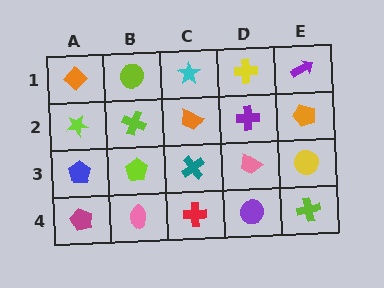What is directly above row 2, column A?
An orange diamond.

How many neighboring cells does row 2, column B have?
4.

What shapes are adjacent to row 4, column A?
A blue pentagon (row 3, column A), a pink ellipse (row 4, column B).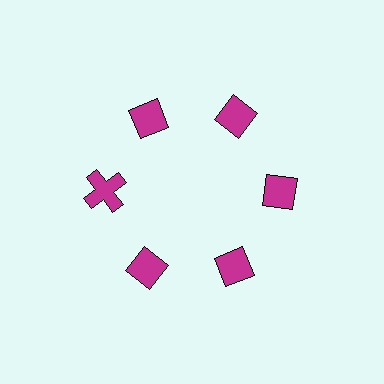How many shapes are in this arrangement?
There are 6 shapes arranged in a ring pattern.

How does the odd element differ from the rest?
It has a different shape: cross instead of diamond.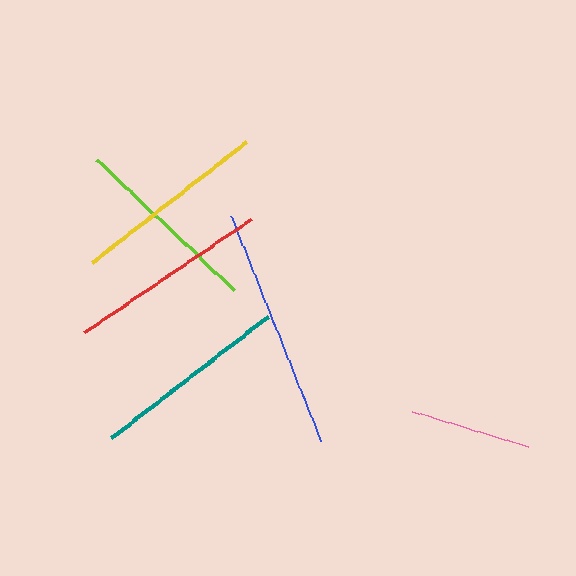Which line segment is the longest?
The blue line is the longest at approximately 243 pixels.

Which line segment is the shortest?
The pink line is the shortest at approximately 121 pixels.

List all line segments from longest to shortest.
From longest to shortest: blue, red, teal, yellow, lime, pink.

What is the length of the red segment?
The red segment is approximately 201 pixels long.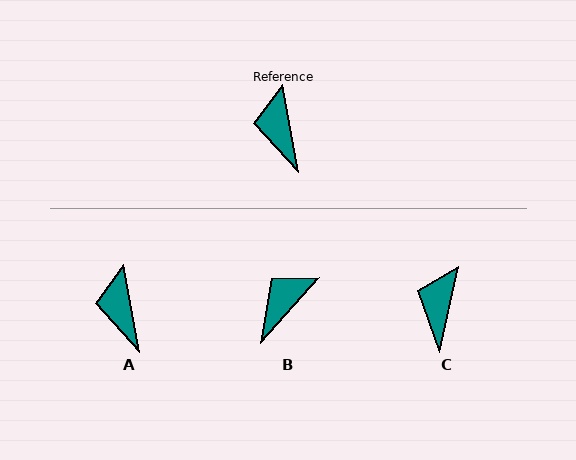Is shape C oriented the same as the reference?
No, it is off by about 23 degrees.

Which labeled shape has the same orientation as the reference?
A.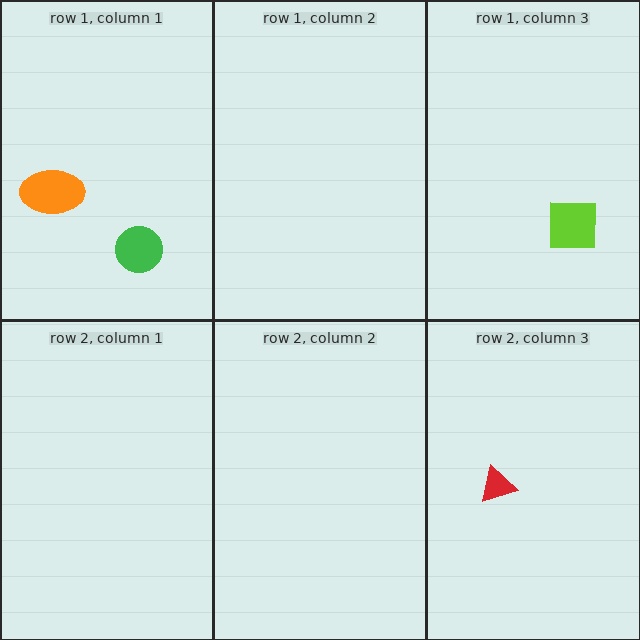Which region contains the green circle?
The row 1, column 1 region.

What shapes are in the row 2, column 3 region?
The red triangle.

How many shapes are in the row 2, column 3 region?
1.